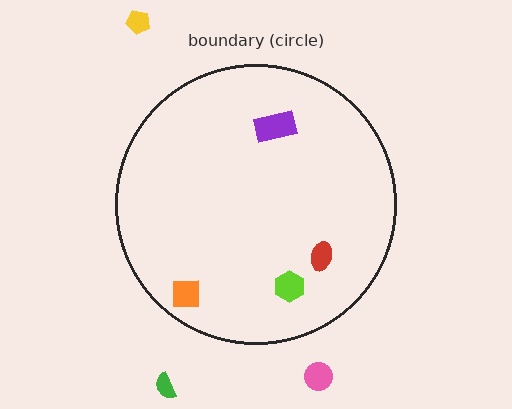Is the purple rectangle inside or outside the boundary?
Inside.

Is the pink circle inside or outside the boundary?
Outside.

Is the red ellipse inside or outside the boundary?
Inside.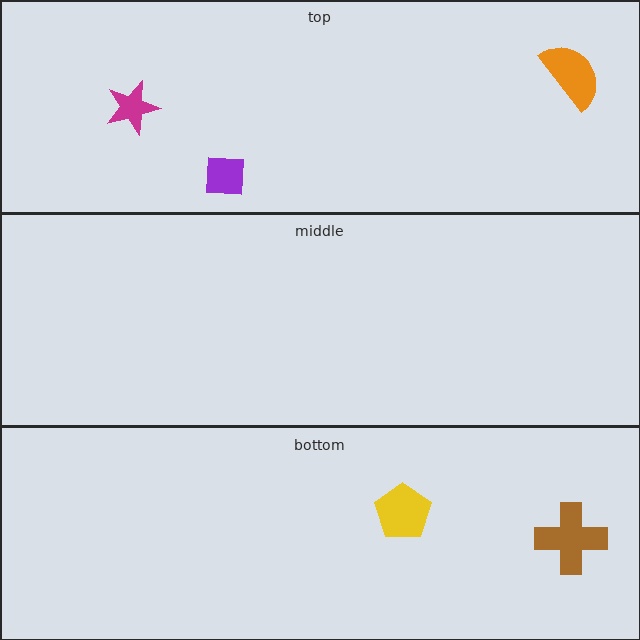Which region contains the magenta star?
The top region.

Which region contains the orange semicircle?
The top region.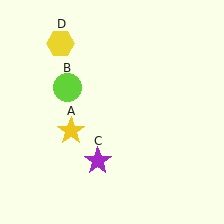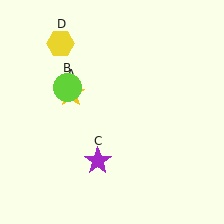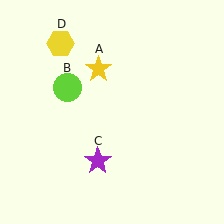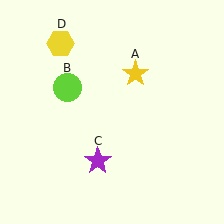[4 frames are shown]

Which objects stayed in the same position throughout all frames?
Lime circle (object B) and purple star (object C) and yellow hexagon (object D) remained stationary.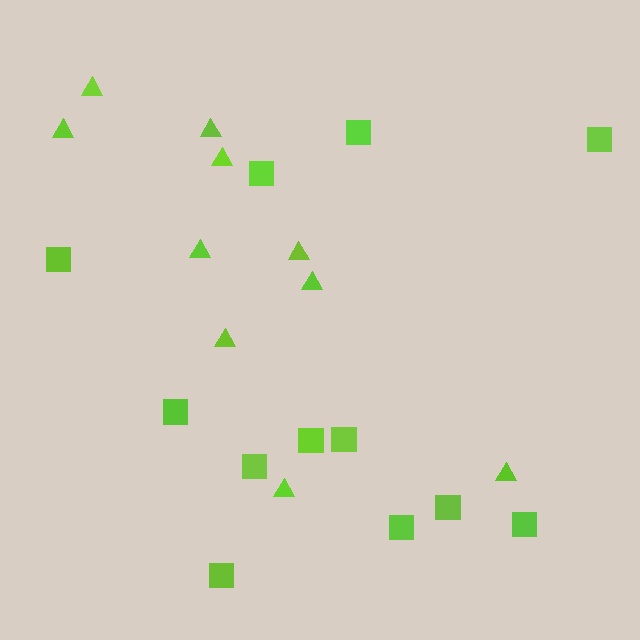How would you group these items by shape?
There are 2 groups: one group of triangles (10) and one group of squares (12).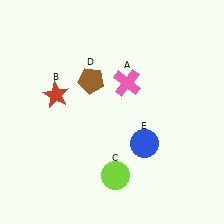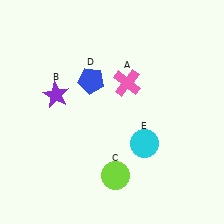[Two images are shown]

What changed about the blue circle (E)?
In Image 1, E is blue. In Image 2, it changed to cyan.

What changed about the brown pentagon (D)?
In Image 1, D is brown. In Image 2, it changed to blue.